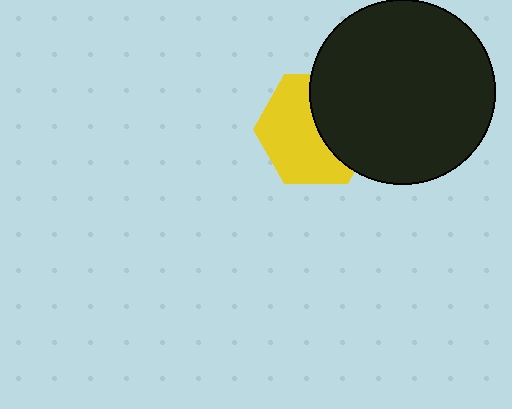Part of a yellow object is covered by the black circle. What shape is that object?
It is a hexagon.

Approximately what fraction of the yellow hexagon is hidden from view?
Roughly 42% of the yellow hexagon is hidden behind the black circle.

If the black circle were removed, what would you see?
You would see the complete yellow hexagon.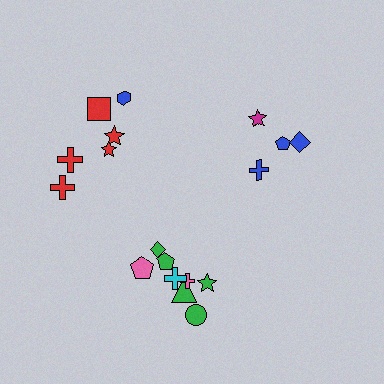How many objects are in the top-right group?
There are 4 objects.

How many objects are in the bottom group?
There are 8 objects.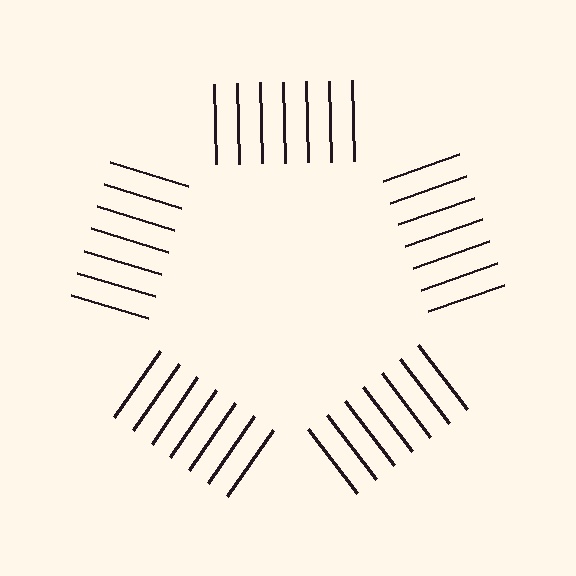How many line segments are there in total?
35 — 7 along each of the 5 edges.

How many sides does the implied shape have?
5 sides — the line-ends trace a pentagon.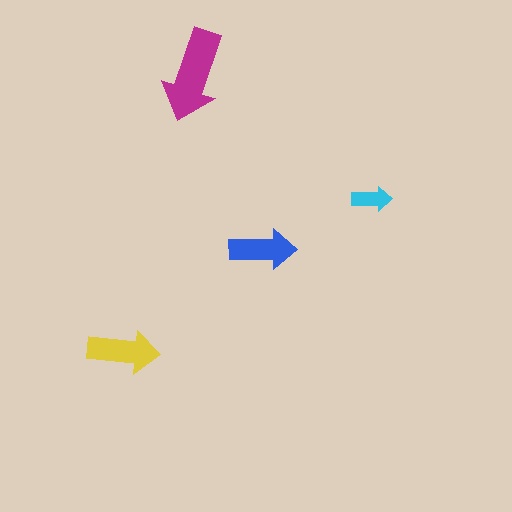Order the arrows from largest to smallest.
the magenta one, the yellow one, the blue one, the cyan one.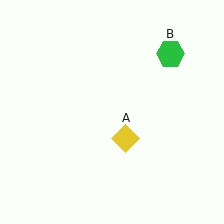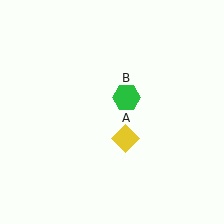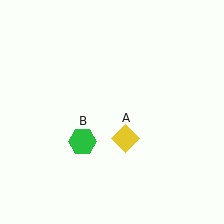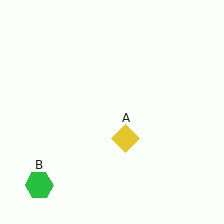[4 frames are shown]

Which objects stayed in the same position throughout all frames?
Yellow diamond (object A) remained stationary.